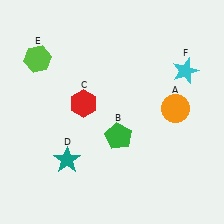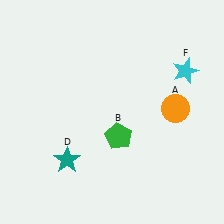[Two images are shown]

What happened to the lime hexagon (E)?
The lime hexagon (E) was removed in Image 2. It was in the top-left area of Image 1.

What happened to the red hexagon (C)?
The red hexagon (C) was removed in Image 2. It was in the top-left area of Image 1.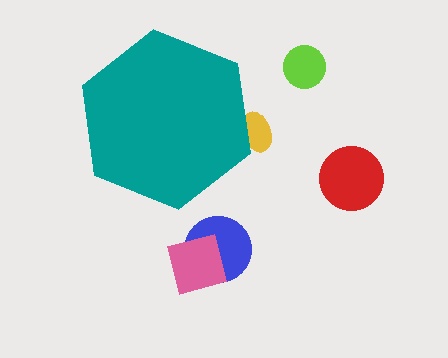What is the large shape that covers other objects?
A teal hexagon.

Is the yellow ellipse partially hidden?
Yes, the yellow ellipse is partially hidden behind the teal hexagon.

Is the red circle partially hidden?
No, the red circle is fully visible.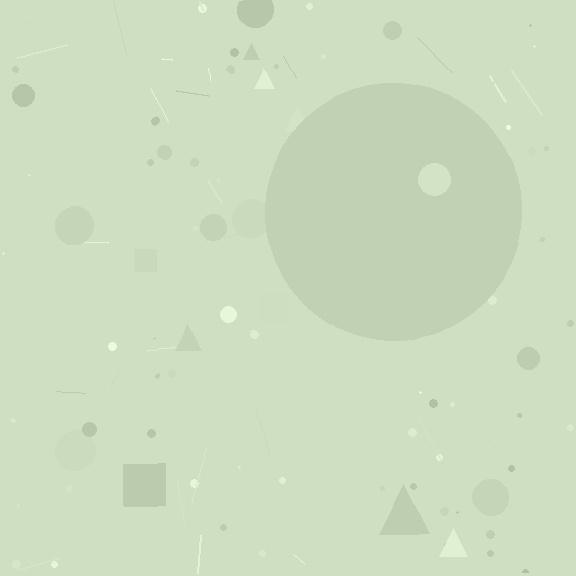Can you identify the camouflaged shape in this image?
The camouflaged shape is a circle.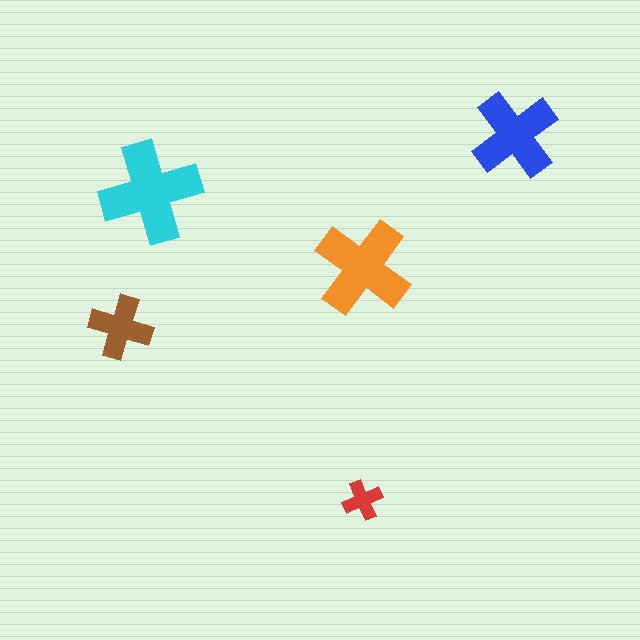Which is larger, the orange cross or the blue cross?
The orange one.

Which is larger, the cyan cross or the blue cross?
The cyan one.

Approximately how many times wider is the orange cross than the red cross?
About 2.5 times wider.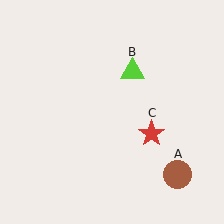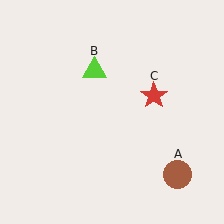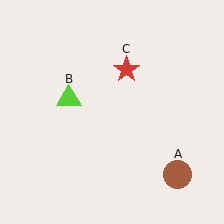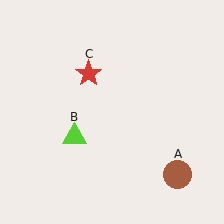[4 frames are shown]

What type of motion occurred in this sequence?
The lime triangle (object B), red star (object C) rotated counterclockwise around the center of the scene.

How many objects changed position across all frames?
2 objects changed position: lime triangle (object B), red star (object C).